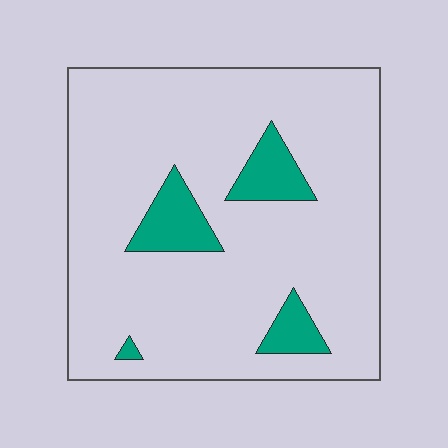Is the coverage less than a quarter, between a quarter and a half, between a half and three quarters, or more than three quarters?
Less than a quarter.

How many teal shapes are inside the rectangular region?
4.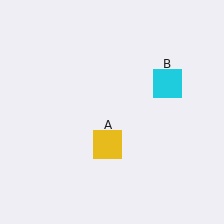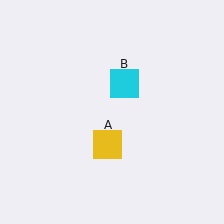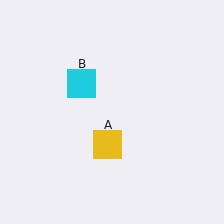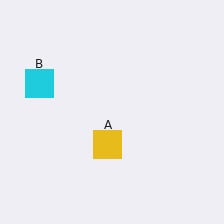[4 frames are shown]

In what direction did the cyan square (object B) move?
The cyan square (object B) moved left.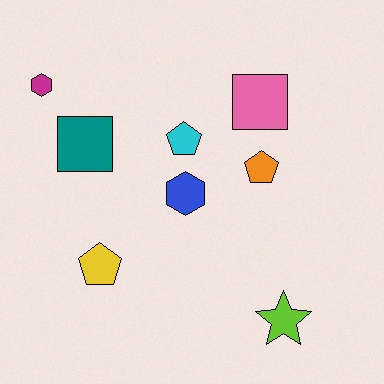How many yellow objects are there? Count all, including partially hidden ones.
There is 1 yellow object.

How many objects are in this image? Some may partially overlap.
There are 8 objects.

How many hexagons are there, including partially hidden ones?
There are 2 hexagons.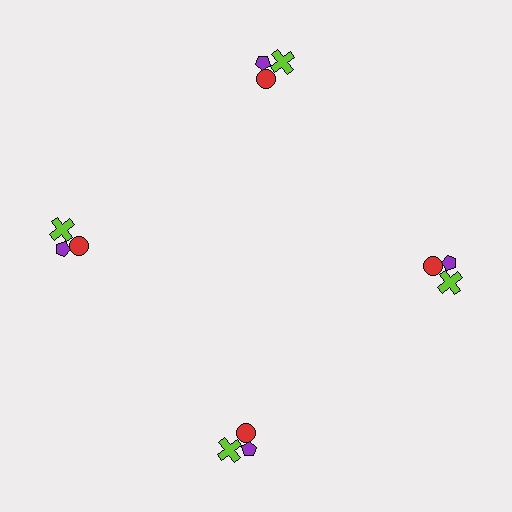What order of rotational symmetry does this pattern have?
This pattern has 4-fold rotational symmetry.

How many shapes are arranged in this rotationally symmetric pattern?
There are 12 shapes, arranged in 4 groups of 3.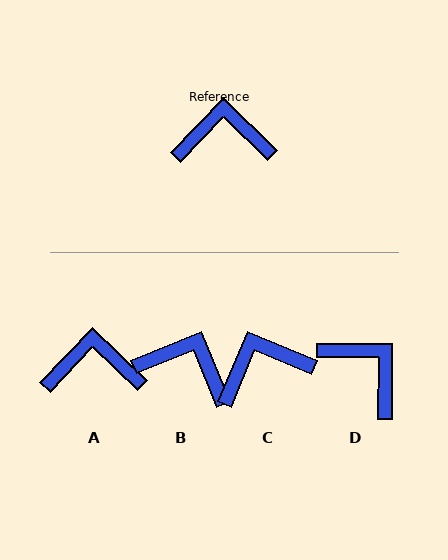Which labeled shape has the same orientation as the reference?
A.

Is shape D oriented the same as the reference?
No, it is off by about 46 degrees.